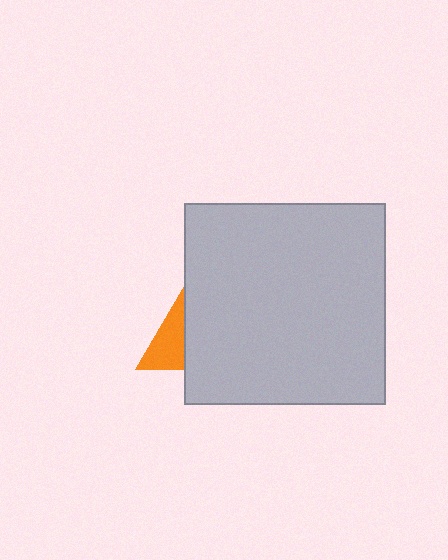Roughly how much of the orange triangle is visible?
A small part of it is visible (roughly 40%).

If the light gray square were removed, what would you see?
You would see the complete orange triangle.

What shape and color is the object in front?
The object in front is a light gray square.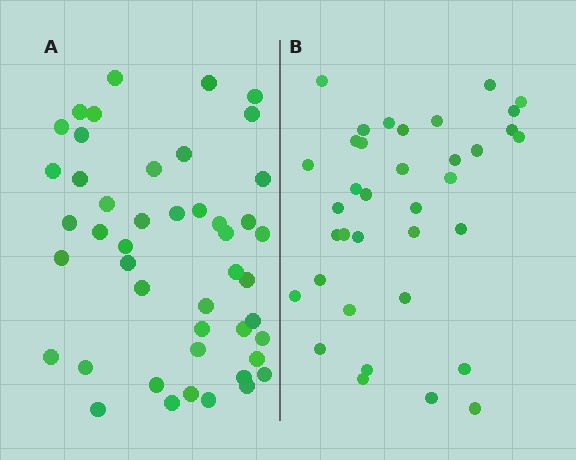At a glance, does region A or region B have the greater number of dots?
Region A (the left region) has more dots.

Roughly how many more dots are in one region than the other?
Region A has roughly 10 or so more dots than region B.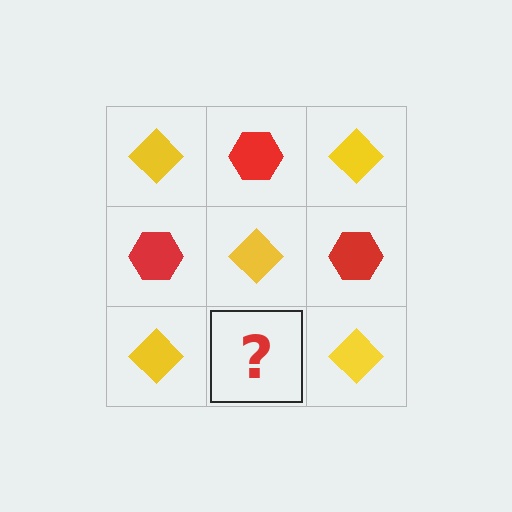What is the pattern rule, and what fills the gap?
The rule is that it alternates yellow diamond and red hexagon in a checkerboard pattern. The gap should be filled with a red hexagon.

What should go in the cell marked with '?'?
The missing cell should contain a red hexagon.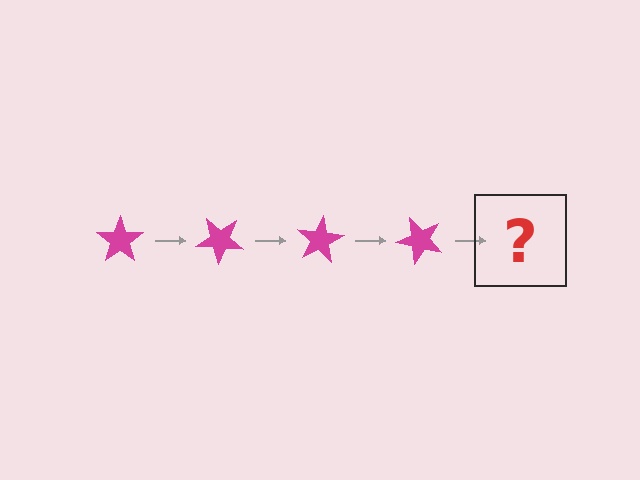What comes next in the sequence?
The next element should be a magenta star rotated 160 degrees.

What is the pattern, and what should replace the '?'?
The pattern is that the star rotates 40 degrees each step. The '?' should be a magenta star rotated 160 degrees.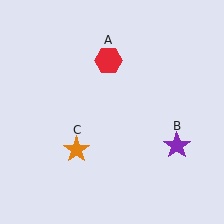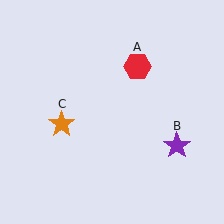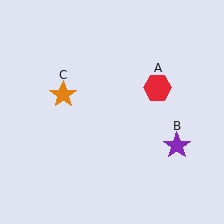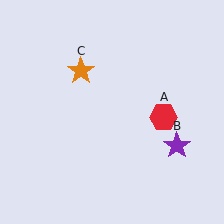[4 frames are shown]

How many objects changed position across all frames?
2 objects changed position: red hexagon (object A), orange star (object C).